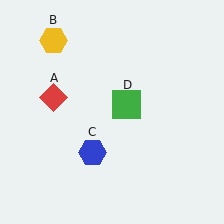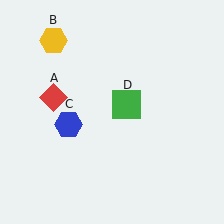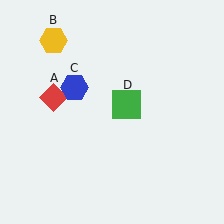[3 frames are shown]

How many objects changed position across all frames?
1 object changed position: blue hexagon (object C).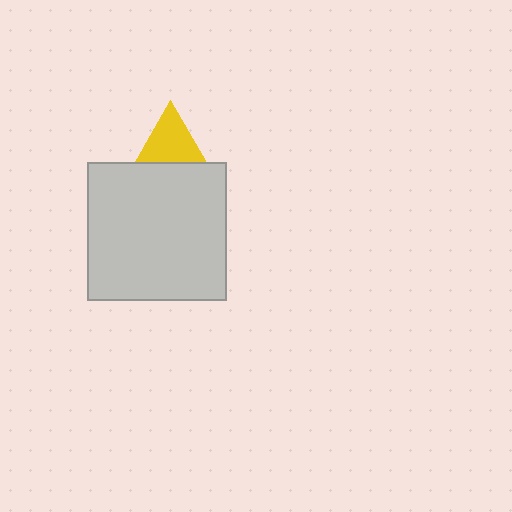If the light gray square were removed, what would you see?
You would see the complete yellow triangle.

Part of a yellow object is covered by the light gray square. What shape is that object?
It is a triangle.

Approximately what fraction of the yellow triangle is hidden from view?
Roughly 57% of the yellow triangle is hidden behind the light gray square.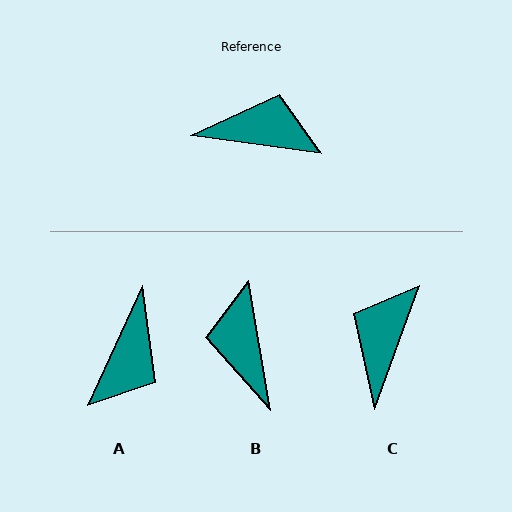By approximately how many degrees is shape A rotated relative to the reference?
Approximately 107 degrees clockwise.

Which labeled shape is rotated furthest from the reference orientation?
B, about 107 degrees away.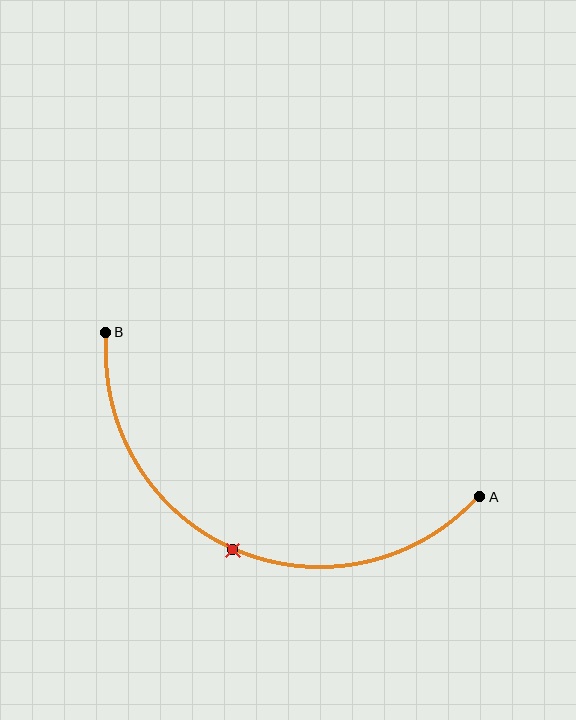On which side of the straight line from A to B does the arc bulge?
The arc bulges below the straight line connecting A and B.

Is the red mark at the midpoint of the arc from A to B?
Yes. The red mark lies on the arc at equal arc-length from both A and B — it is the arc midpoint.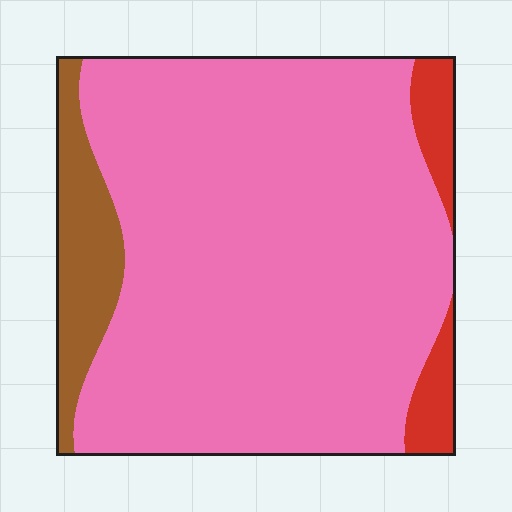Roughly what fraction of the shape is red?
Red takes up less than a quarter of the shape.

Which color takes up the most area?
Pink, at roughly 85%.